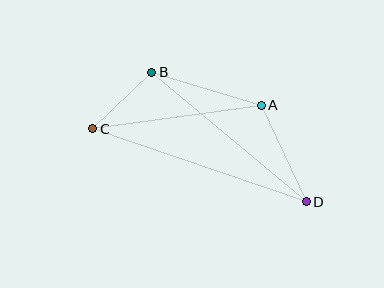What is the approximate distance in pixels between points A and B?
The distance between A and B is approximately 114 pixels.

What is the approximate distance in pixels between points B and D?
The distance between B and D is approximately 201 pixels.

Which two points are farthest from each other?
Points C and D are farthest from each other.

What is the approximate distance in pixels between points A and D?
The distance between A and D is approximately 106 pixels.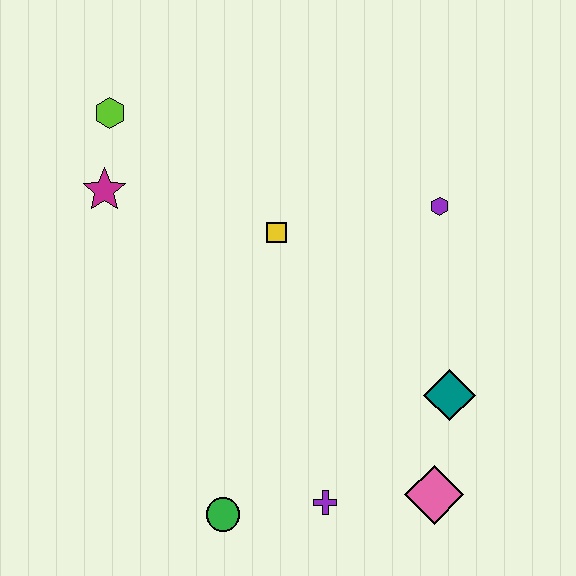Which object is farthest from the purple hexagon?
The green circle is farthest from the purple hexagon.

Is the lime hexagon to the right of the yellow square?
No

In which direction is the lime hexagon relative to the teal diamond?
The lime hexagon is to the left of the teal diamond.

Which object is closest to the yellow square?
The purple hexagon is closest to the yellow square.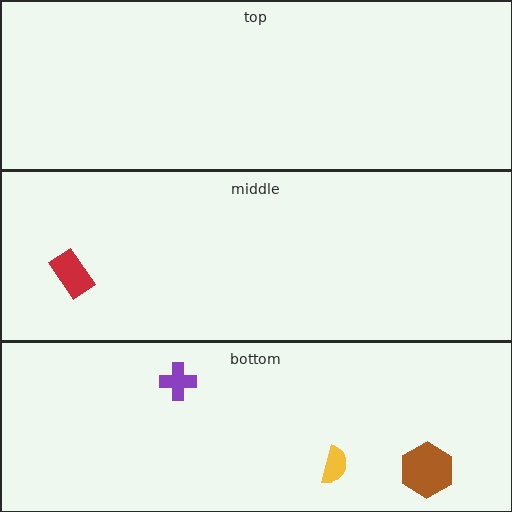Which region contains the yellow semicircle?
The bottom region.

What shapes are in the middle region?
The red rectangle.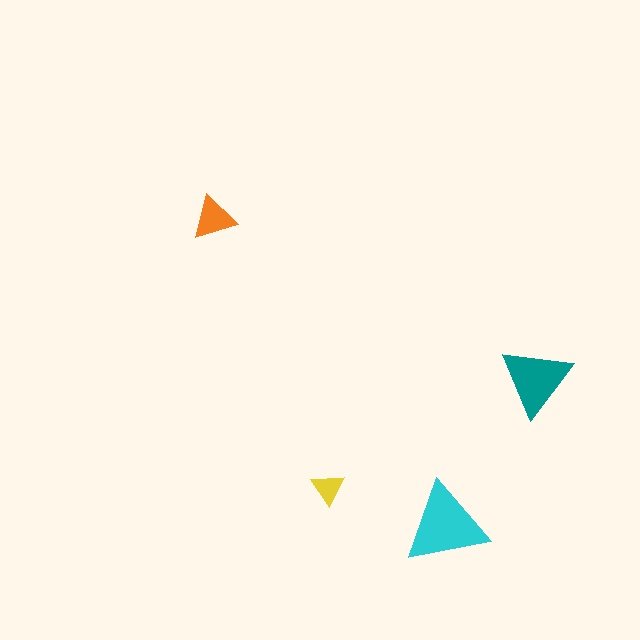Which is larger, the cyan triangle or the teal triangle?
The cyan one.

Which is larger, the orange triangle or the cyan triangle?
The cyan one.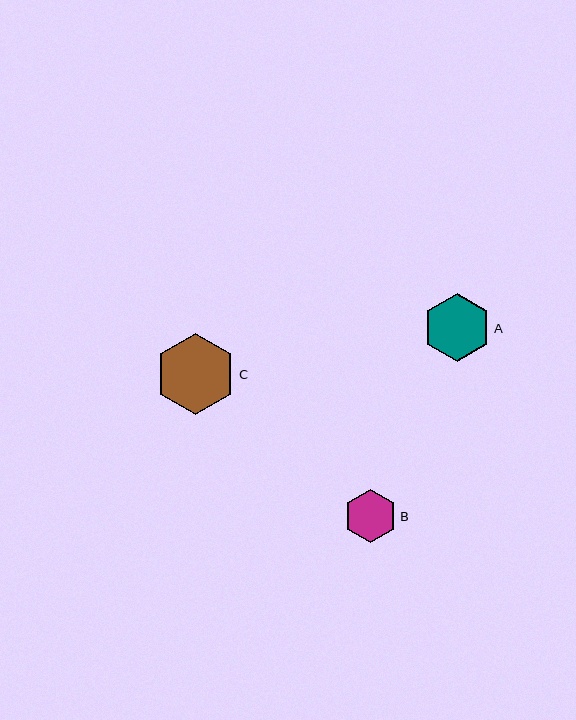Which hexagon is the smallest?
Hexagon B is the smallest with a size of approximately 53 pixels.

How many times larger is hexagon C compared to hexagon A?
Hexagon C is approximately 1.2 times the size of hexagon A.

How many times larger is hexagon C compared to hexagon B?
Hexagon C is approximately 1.5 times the size of hexagon B.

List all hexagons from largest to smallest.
From largest to smallest: C, A, B.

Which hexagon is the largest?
Hexagon C is the largest with a size of approximately 81 pixels.